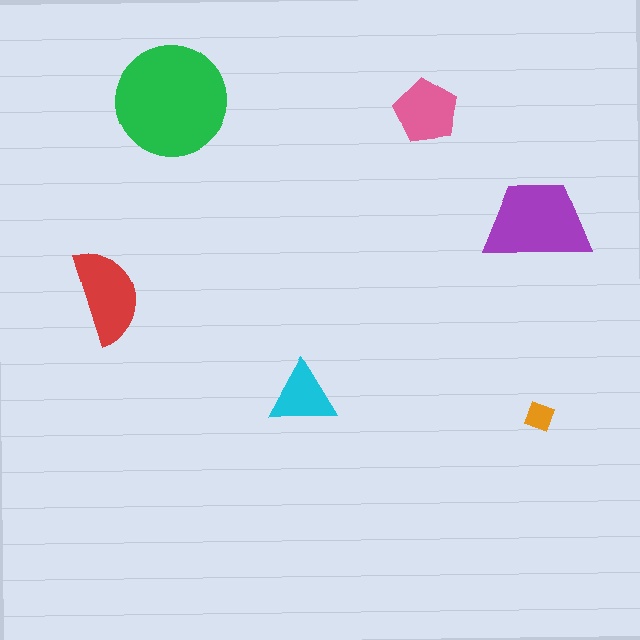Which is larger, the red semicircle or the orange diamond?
The red semicircle.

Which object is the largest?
The green circle.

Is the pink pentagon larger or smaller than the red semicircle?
Smaller.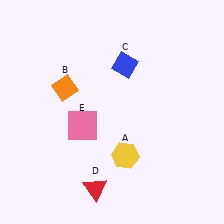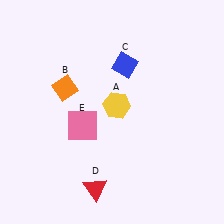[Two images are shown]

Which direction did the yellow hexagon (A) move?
The yellow hexagon (A) moved up.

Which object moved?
The yellow hexagon (A) moved up.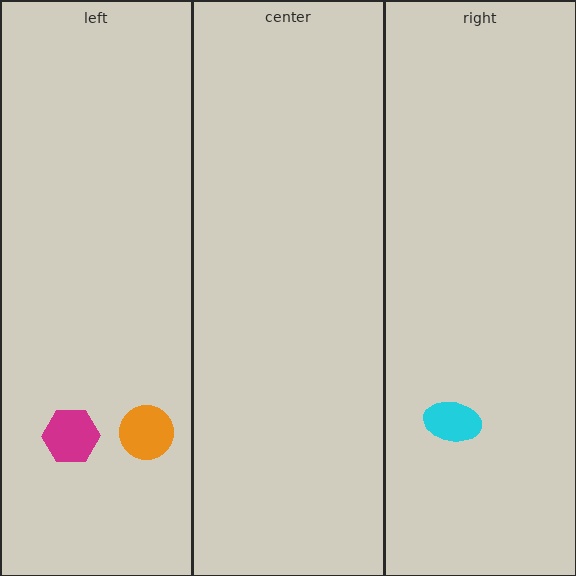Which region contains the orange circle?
The left region.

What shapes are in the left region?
The magenta hexagon, the orange circle.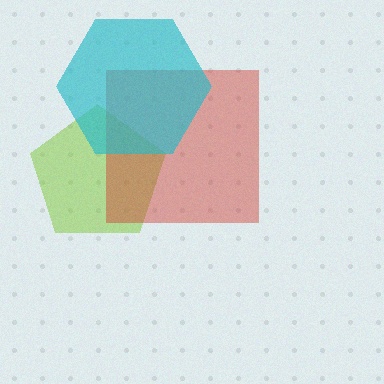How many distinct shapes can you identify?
There are 3 distinct shapes: a lime pentagon, a red square, a cyan hexagon.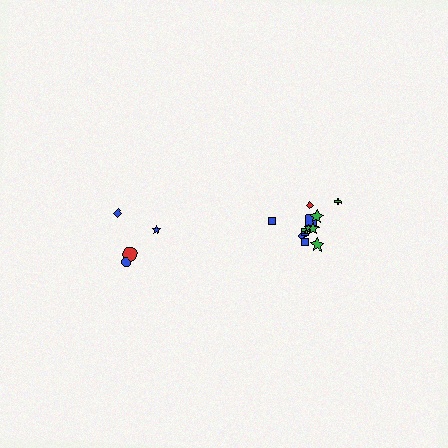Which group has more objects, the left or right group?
The right group.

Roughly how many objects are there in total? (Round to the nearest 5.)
Roughly 15 objects in total.